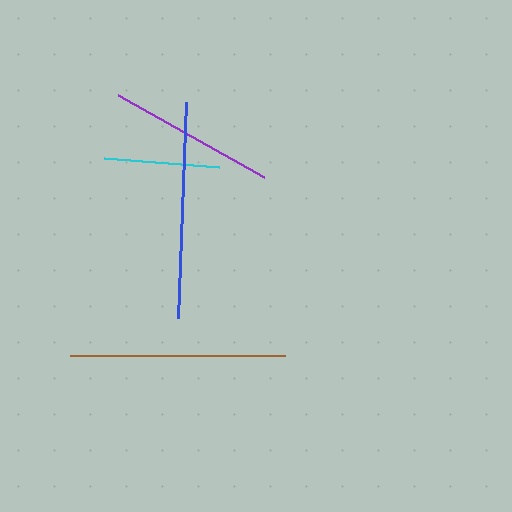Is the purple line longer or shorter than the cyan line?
The purple line is longer than the cyan line.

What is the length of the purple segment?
The purple segment is approximately 167 pixels long.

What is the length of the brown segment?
The brown segment is approximately 216 pixels long.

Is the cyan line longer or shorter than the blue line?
The blue line is longer than the cyan line.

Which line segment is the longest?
The blue line is the longest at approximately 216 pixels.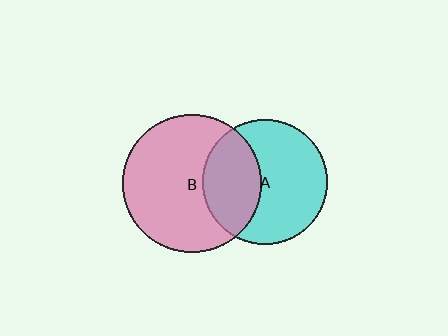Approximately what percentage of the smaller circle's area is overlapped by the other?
Approximately 35%.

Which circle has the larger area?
Circle B (pink).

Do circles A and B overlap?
Yes.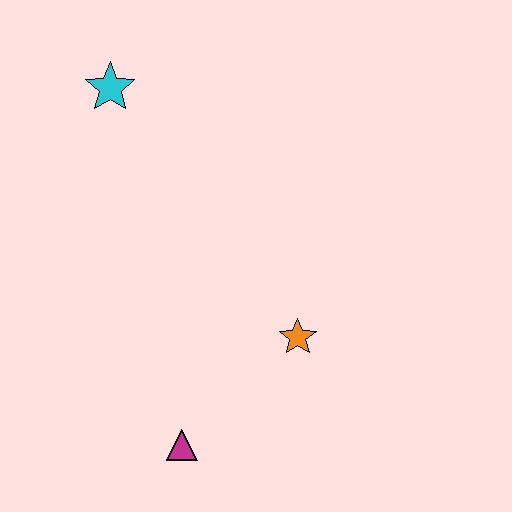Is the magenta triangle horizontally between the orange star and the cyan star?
Yes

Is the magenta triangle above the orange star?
No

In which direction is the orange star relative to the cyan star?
The orange star is below the cyan star.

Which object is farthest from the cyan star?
The magenta triangle is farthest from the cyan star.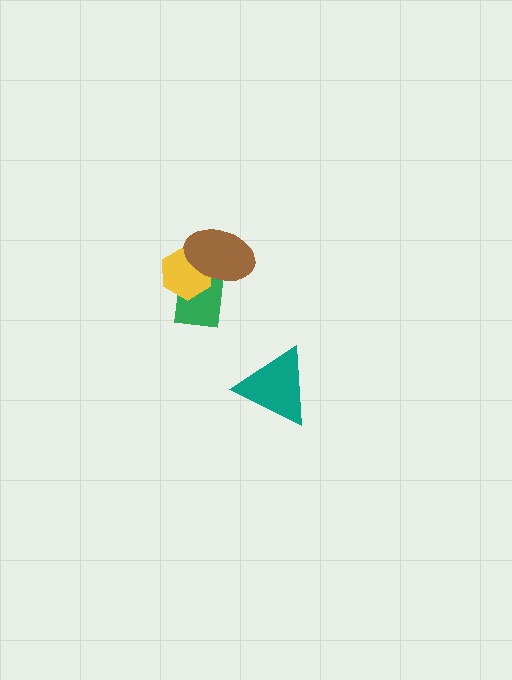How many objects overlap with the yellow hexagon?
2 objects overlap with the yellow hexagon.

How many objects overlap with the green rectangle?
2 objects overlap with the green rectangle.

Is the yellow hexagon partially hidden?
Yes, it is partially covered by another shape.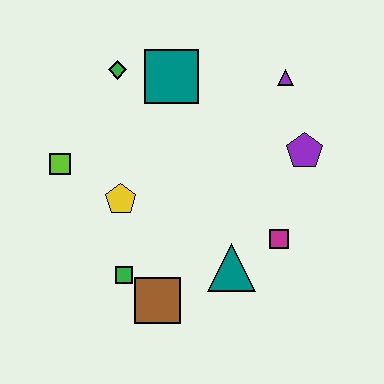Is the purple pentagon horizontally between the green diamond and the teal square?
No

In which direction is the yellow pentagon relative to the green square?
The yellow pentagon is above the green square.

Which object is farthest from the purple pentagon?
The lime square is farthest from the purple pentagon.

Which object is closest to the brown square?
The green square is closest to the brown square.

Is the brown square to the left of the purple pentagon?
Yes